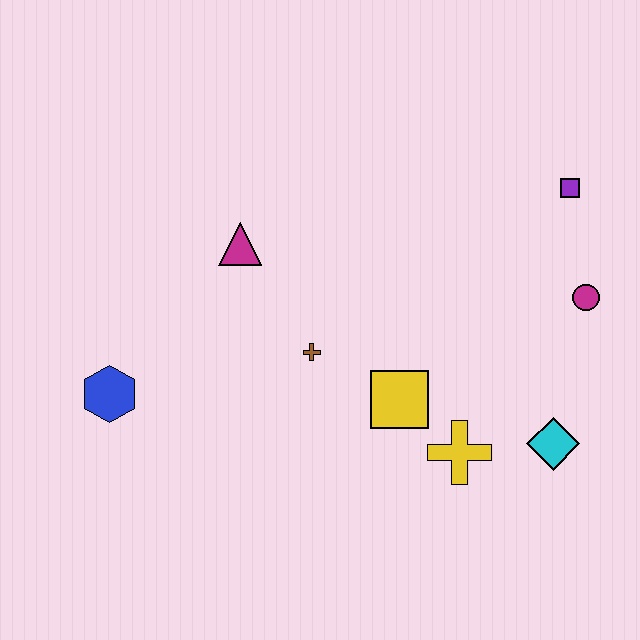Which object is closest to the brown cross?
The yellow square is closest to the brown cross.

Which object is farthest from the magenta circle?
The blue hexagon is farthest from the magenta circle.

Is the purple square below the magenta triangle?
No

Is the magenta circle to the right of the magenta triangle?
Yes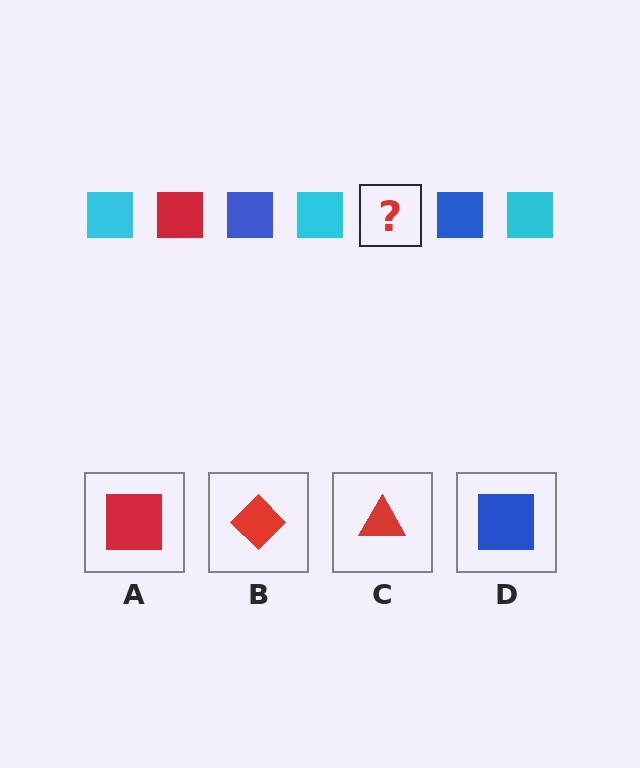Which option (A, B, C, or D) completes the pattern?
A.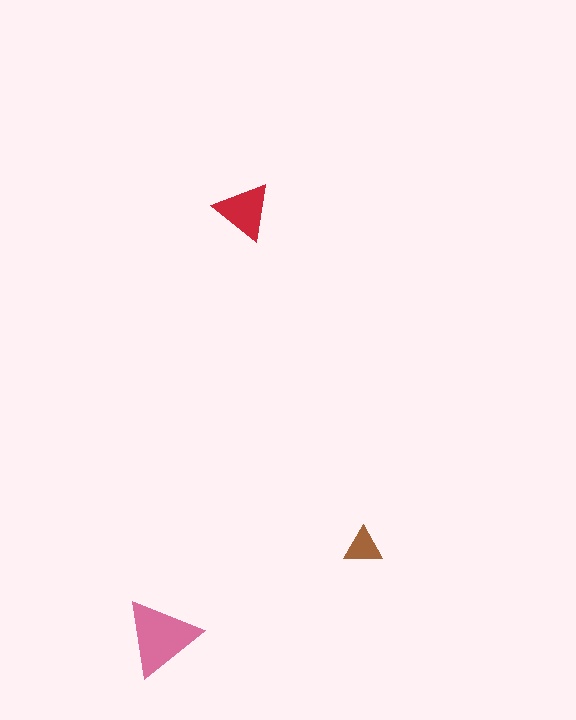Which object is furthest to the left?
The pink triangle is leftmost.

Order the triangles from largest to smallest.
the pink one, the red one, the brown one.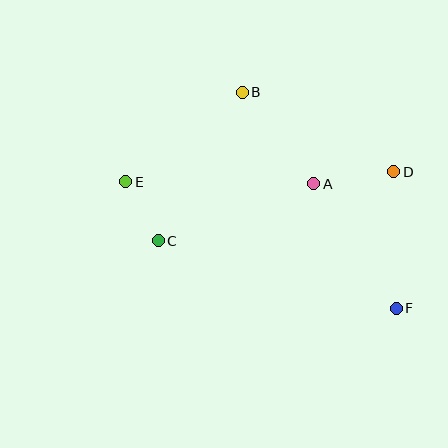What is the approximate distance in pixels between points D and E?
The distance between D and E is approximately 268 pixels.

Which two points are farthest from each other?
Points E and F are farthest from each other.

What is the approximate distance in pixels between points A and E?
The distance between A and E is approximately 188 pixels.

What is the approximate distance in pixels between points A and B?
The distance between A and B is approximately 117 pixels.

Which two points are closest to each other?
Points C and E are closest to each other.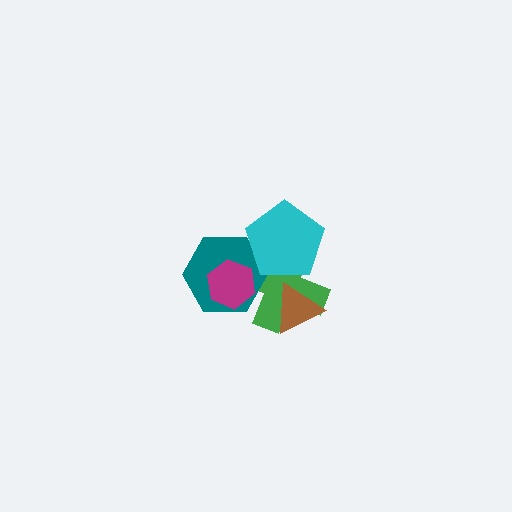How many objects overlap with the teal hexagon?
3 objects overlap with the teal hexagon.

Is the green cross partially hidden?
Yes, it is partially covered by another shape.